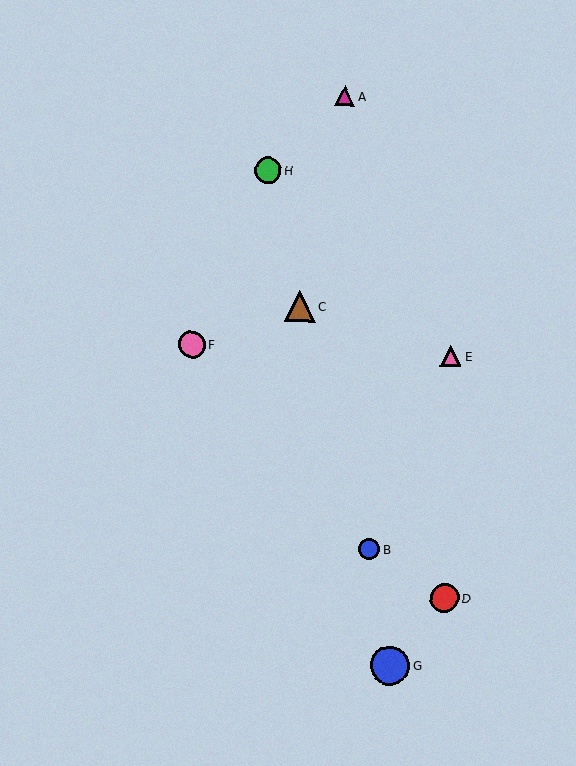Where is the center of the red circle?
The center of the red circle is at (444, 598).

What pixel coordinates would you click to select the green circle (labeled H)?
Click at (268, 171) to select the green circle H.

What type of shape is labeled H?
Shape H is a green circle.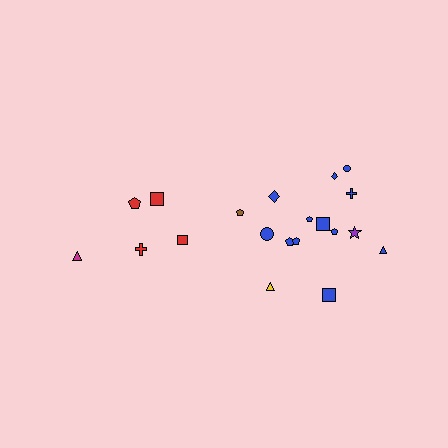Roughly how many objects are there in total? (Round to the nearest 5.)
Roughly 20 objects in total.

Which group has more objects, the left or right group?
The right group.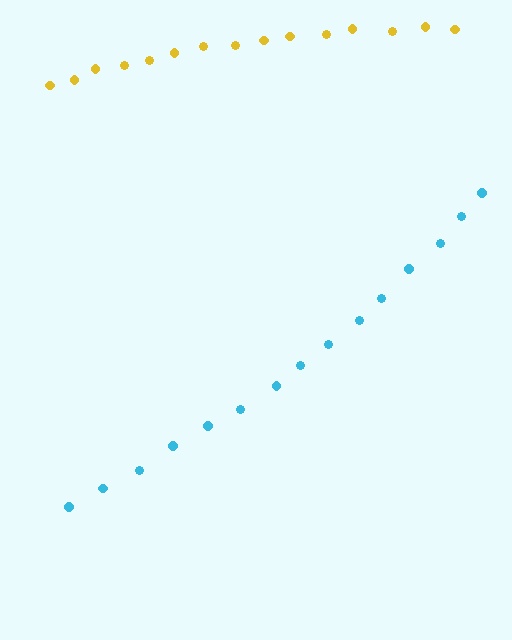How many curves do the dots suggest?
There are 2 distinct paths.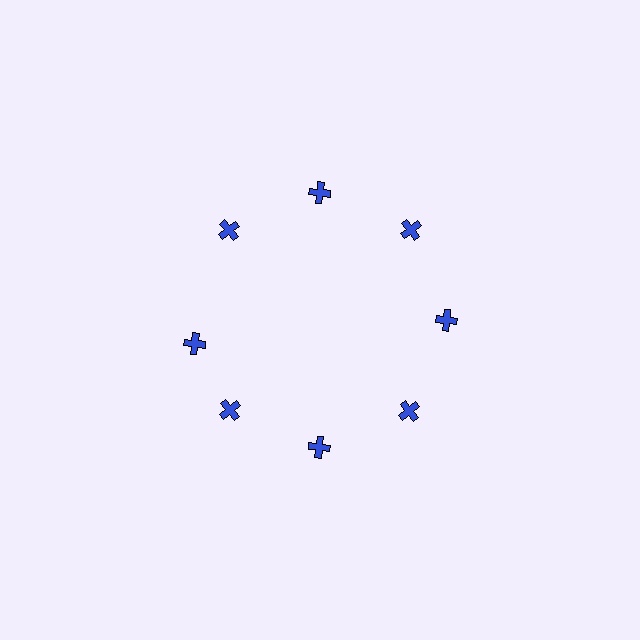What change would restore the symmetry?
The symmetry would be restored by rotating it back into even spacing with its neighbors so that all 8 crosses sit at equal angles and equal distance from the center.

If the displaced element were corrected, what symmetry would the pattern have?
It would have 8-fold rotational symmetry — the pattern would map onto itself every 45 degrees.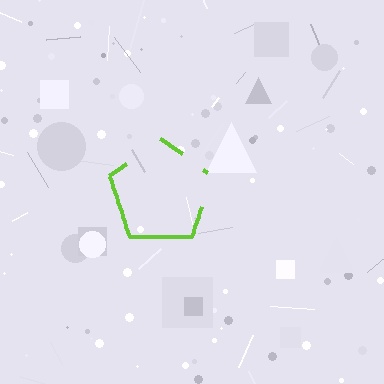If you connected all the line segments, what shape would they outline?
They would outline a pentagon.